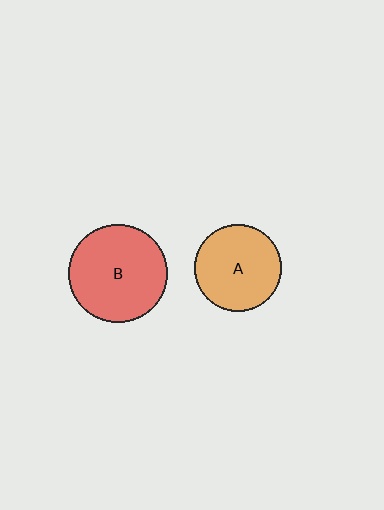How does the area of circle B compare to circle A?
Approximately 1.3 times.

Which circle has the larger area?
Circle B (red).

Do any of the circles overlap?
No, none of the circles overlap.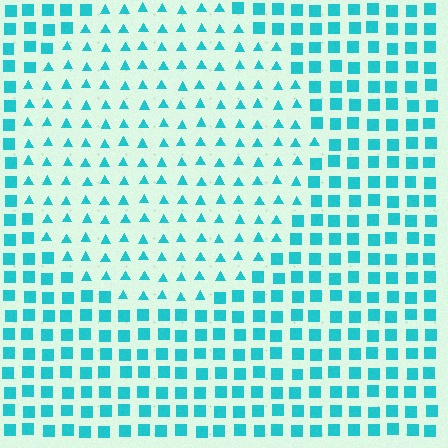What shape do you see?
I see a circle.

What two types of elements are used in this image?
The image uses triangles inside the circle region and squares outside it.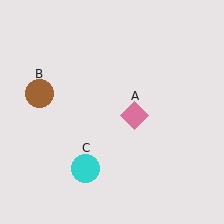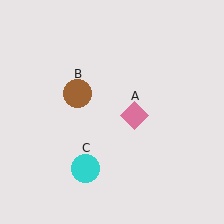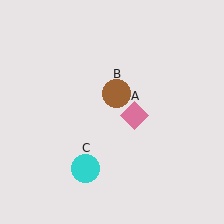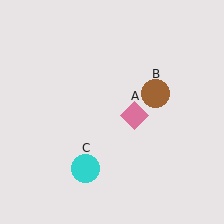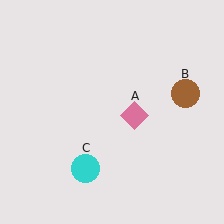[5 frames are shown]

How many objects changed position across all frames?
1 object changed position: brown circle (object B).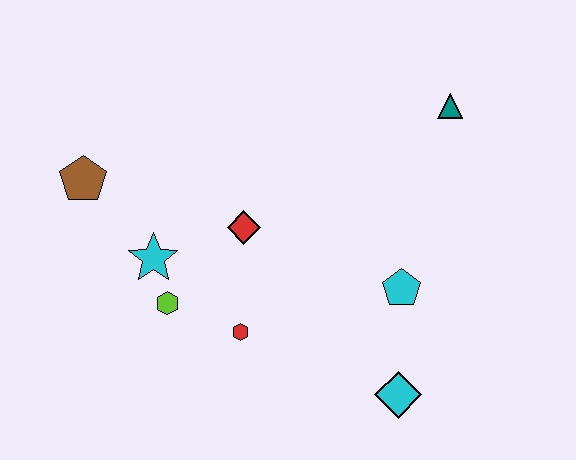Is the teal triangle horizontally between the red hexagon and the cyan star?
No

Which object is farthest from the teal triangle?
The brown pentagon is farthest from the teal triangle.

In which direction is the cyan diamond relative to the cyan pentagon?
The cyan diamond is below the cyan pentagon.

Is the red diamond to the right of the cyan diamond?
No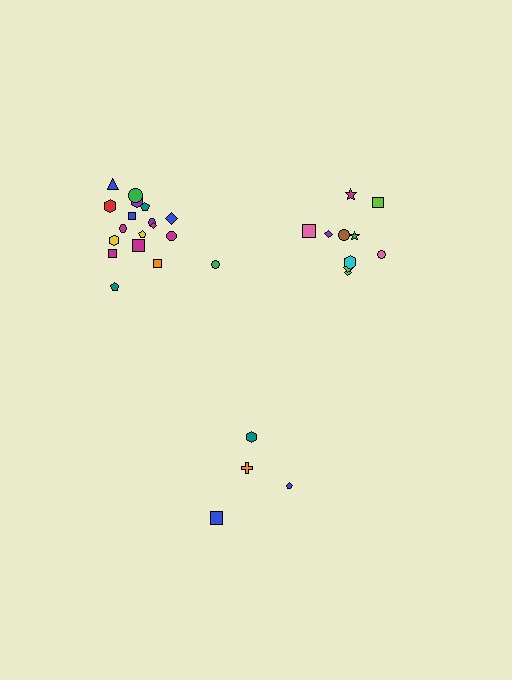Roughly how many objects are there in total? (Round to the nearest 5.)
Roughly 30 objects in total.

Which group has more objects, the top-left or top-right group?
The top-left group.